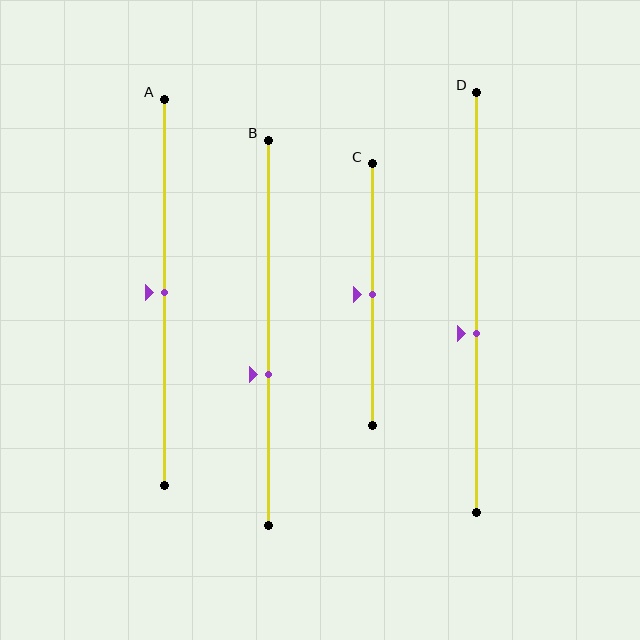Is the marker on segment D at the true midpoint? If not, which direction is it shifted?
No, the marker on segment D is shifted downward by about 7% of the segment length.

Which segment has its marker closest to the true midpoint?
Segment A has its marker closest to the true midpoint.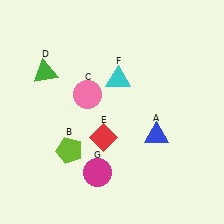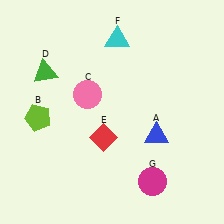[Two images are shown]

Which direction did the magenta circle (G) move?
The magenta circle (G) moved right.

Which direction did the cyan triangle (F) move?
The cyan triangle (F) moved up.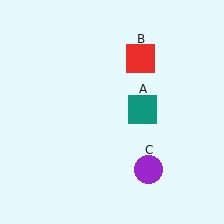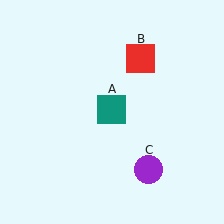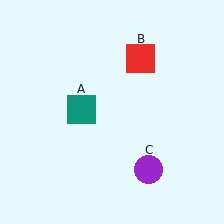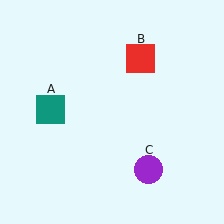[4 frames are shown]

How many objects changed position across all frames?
1 object changed position: teal square (object A).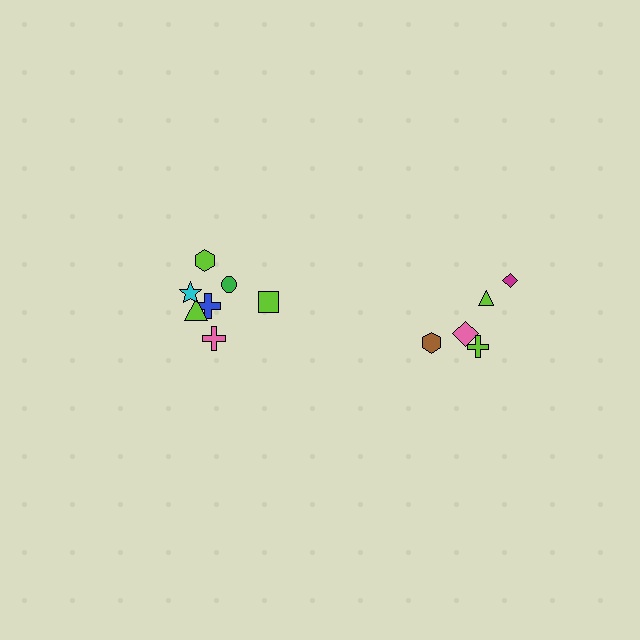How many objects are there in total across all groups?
There are 12 objects.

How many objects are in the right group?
There are 5 objects.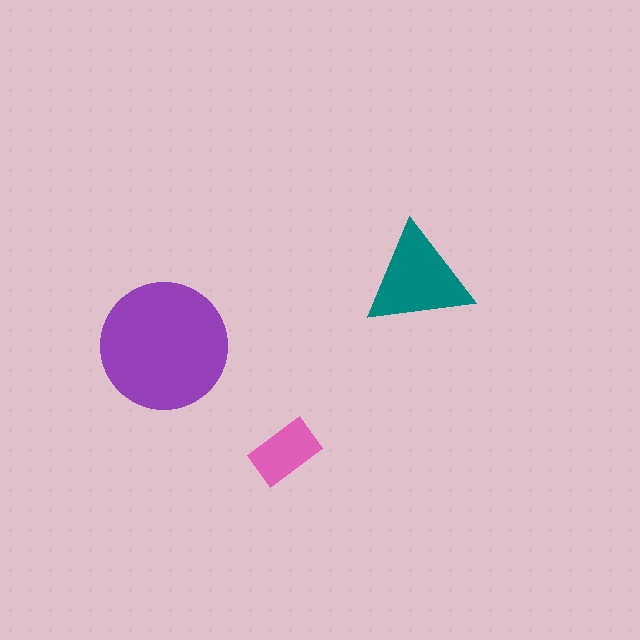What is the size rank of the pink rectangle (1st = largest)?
3rd.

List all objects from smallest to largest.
The pink rectangle, the teal triangle, the purple circle.